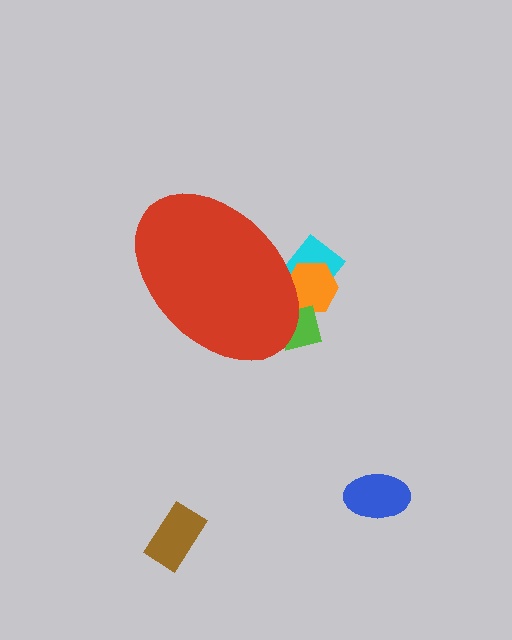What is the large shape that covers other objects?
A red ellipse.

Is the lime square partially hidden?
Yes, the lime square is partially hidden behind the red ellipse.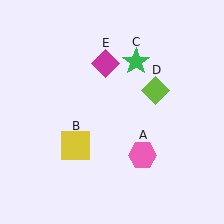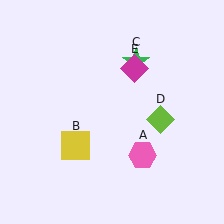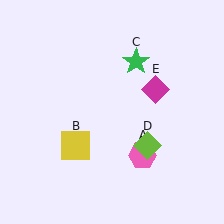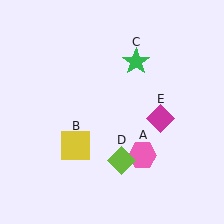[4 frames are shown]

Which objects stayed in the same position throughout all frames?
Pink hexagon (object A) and yellow square (object B) and green star (object C) remained stationary.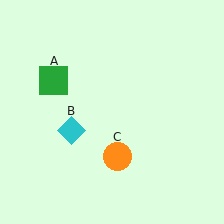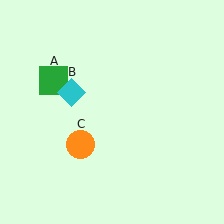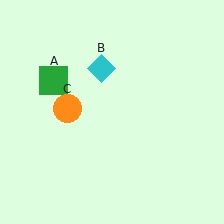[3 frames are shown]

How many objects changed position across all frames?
2 objects changed position: cyan diamond (object B), orange circle (object C).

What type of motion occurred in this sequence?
The cyan diamond (object B), orange circle (object C) rotated clockwise around the center of the scene.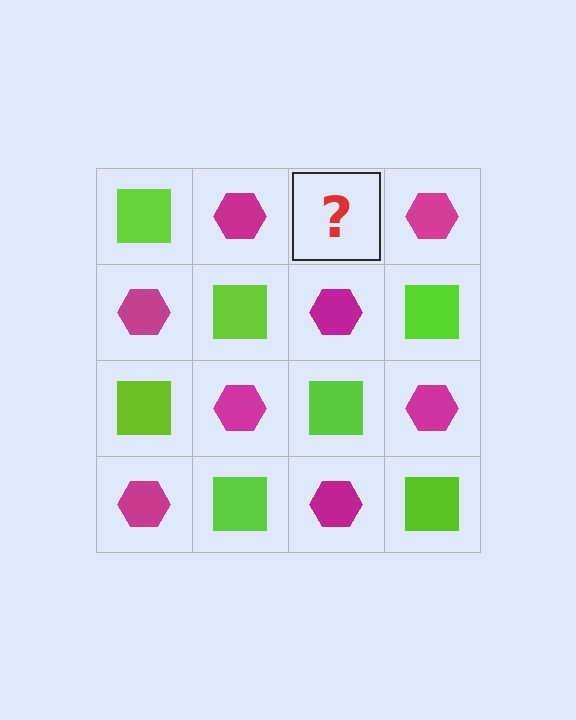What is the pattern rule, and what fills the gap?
The rule is that it alternates lime square and magenta hexagon in a checkerboard pattern. The gap should be filled with a lime square.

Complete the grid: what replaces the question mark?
The question mark should be replaced with a lime square.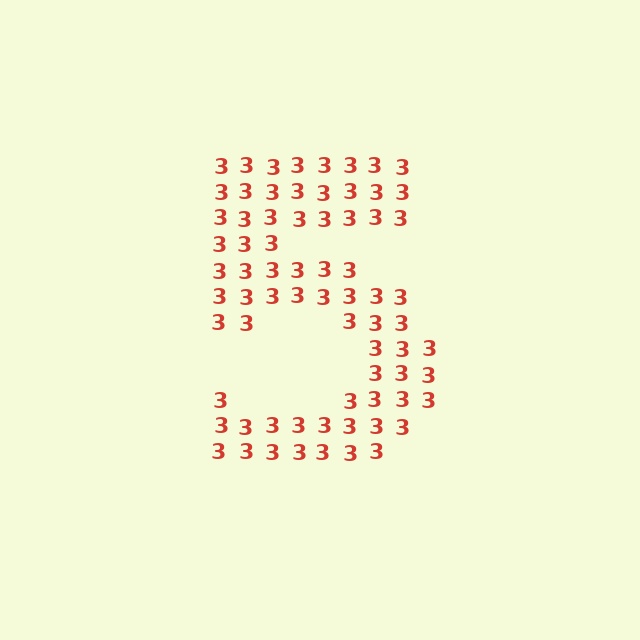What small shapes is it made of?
It is made of small digit 3's.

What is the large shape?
The large shape is the digit 5.